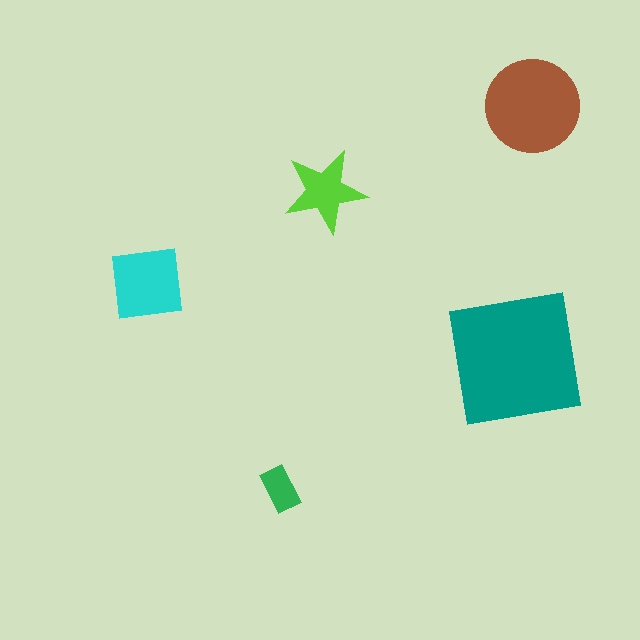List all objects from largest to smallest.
The teal square, the brown circle, the cyan square, the lime star, the green rectangle.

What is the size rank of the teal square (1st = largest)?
1st.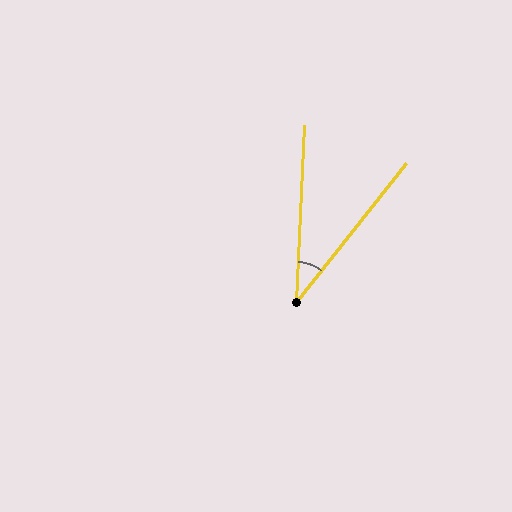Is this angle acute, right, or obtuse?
It is acute.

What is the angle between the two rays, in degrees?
Approximately 36 degrees.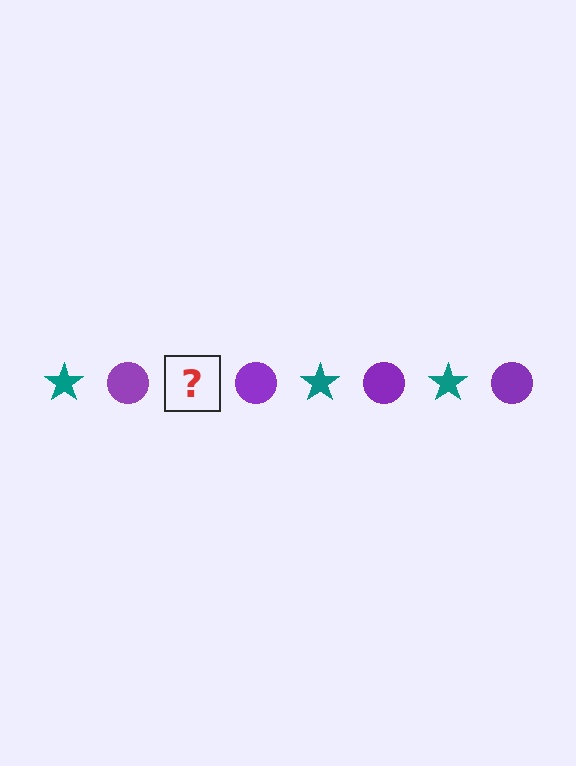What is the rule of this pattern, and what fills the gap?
The rule is that the pattern alternates between teal star and purple circle. The gap should be filled with a teal star.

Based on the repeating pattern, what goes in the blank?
The blank should be a teal star.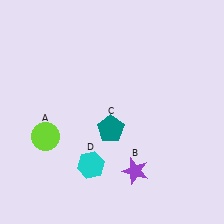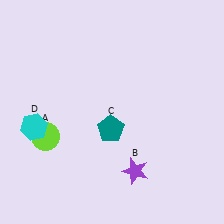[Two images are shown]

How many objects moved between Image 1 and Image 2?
1 object moved between the two images.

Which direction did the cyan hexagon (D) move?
The cyan hexagon (D) moved left.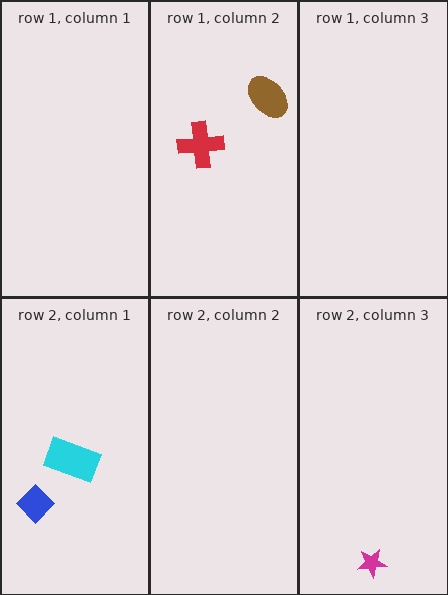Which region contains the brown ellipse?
The row 1, column 2 region.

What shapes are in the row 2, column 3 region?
The magenta star.